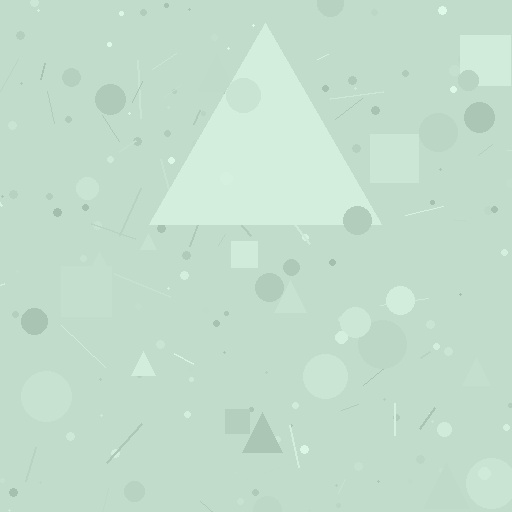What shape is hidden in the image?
A triangle is hidden in the image.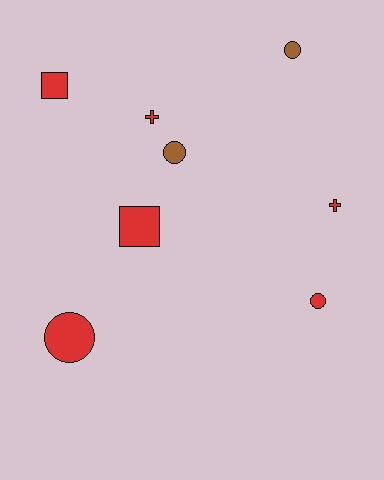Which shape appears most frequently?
Circle, with 4 objects.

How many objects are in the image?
There are 8 objects.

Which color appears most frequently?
Red, with 6 objects.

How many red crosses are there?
There are 2 red crosses.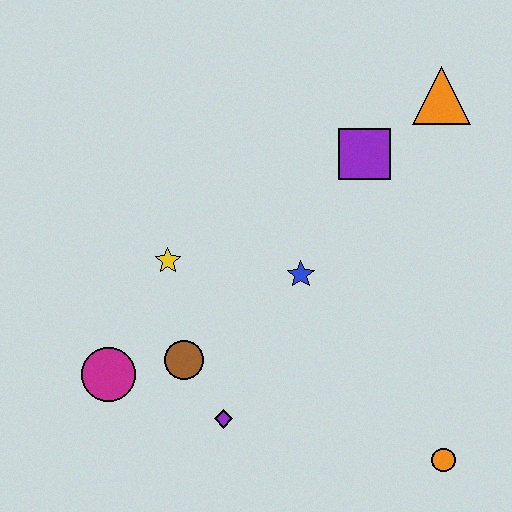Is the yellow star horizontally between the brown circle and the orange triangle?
No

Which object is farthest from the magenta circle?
The orange triangle is farthest from the magenta circle.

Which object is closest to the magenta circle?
The brown circle is closest to the magenta circle.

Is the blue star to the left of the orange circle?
Yes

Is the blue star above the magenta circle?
Yes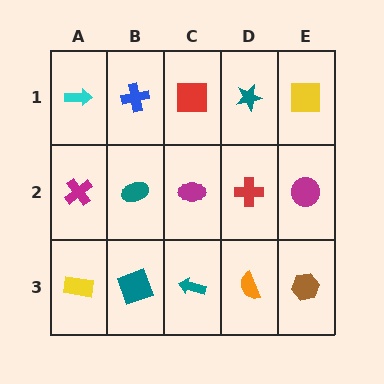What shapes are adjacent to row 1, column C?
A magenta ellipse (row 2, column C), a blue cross (row 1, column B), a teal star (row 1, column D).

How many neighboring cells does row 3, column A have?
2.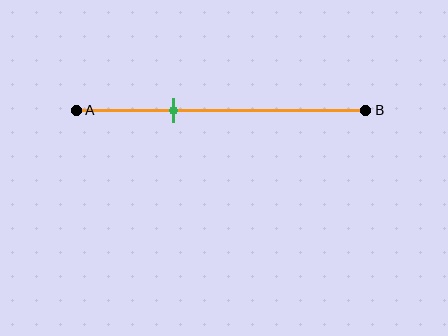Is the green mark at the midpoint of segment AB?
No, the mark is at about 35% from A, not at the 50% midpoint.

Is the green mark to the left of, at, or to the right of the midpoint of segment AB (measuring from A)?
The green mark is to the left of the midpoint of segment AB.